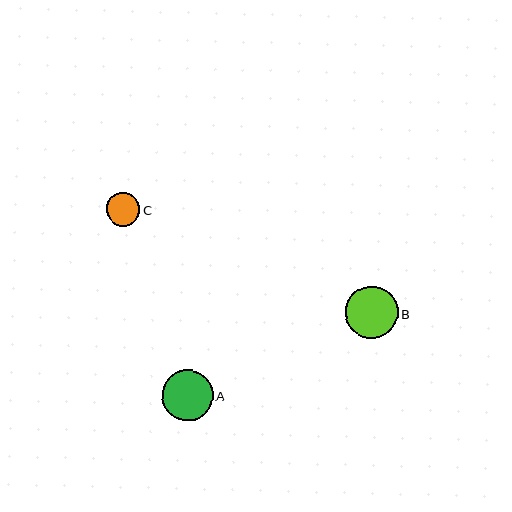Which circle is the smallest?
Circle C is the smallest with a size of approximately 34 pixels.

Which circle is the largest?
Circle B is the largest with a size of approximately 52 pixels.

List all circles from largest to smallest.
From largest to smallest: B, A, C.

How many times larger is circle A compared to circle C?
Circle A is approximately 1.5 times the size of circle C.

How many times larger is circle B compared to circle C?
Circle B is approximately 1.6 times the size of circle C.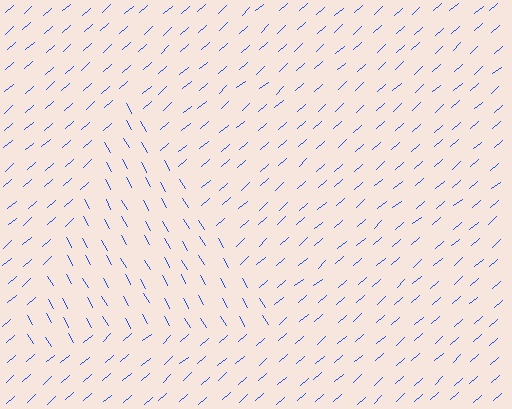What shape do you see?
I see a triangle.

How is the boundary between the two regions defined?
The boundary is defined purely by a change in line orientation (approximately 78 degrees difference). All lines are the same color and thickness.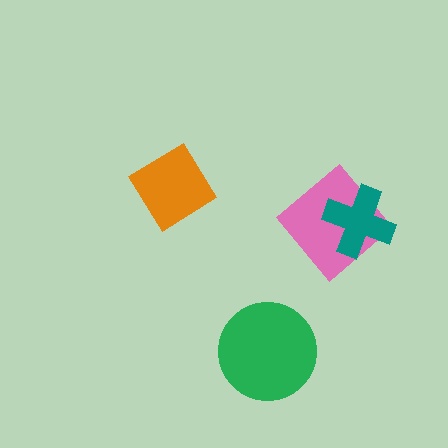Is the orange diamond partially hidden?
No, no other shape covers it.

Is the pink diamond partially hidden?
Yes, it is partially covered by another shape.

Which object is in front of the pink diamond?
The teal cross is in front of the pink diamond.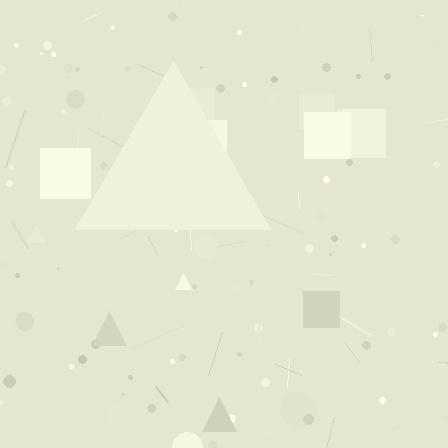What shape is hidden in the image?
A triangle is hidden in the image.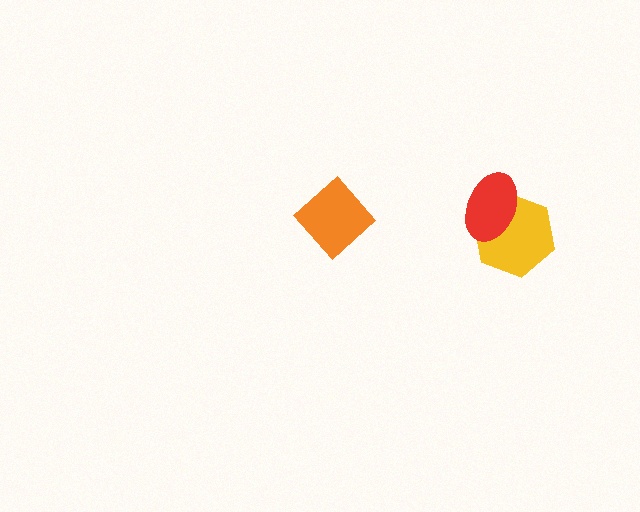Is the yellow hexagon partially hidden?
Yes, it is partially covered by another shape.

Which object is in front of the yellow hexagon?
The red ellipse is in front of the yellow hexagon.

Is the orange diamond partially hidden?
No, no other shape covers it.